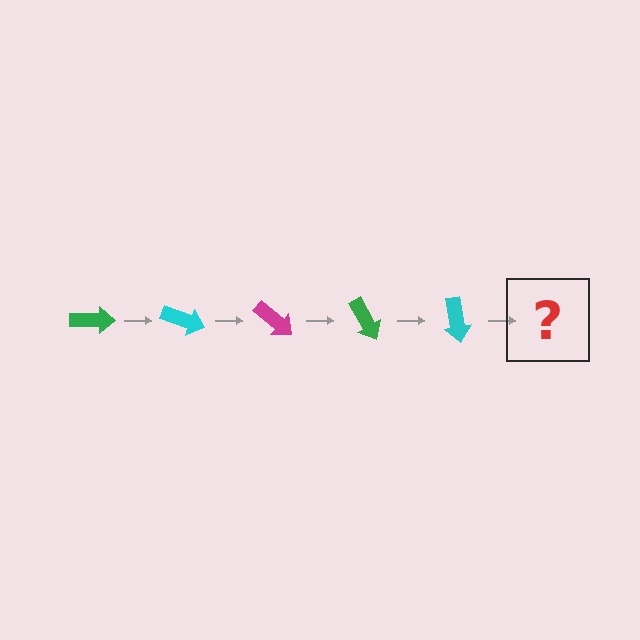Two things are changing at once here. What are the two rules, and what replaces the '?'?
The two rules are that it rotates 20 degrees each step and the color cycles through green, cyan, and magenta. The '?' should be a magenta arrow, rotated 100 degrees from the start.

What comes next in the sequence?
The next element should be a magenta arrow, rotated 100 degrees from the start.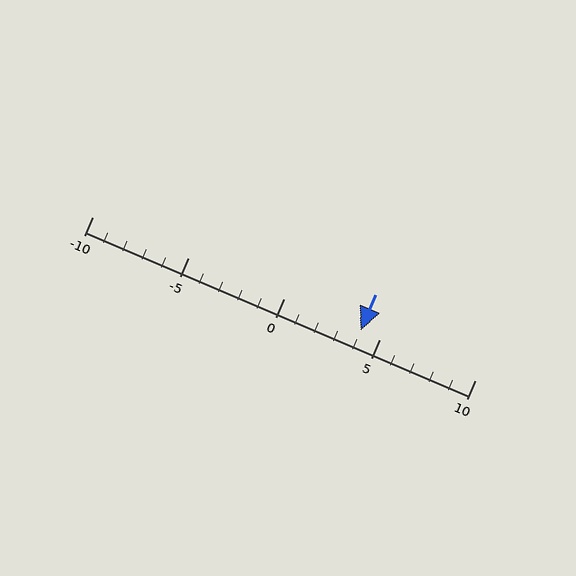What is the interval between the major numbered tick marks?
The major tick marks are spaced 5 units apart.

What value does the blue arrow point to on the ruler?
The blue arrow points to approximately 4.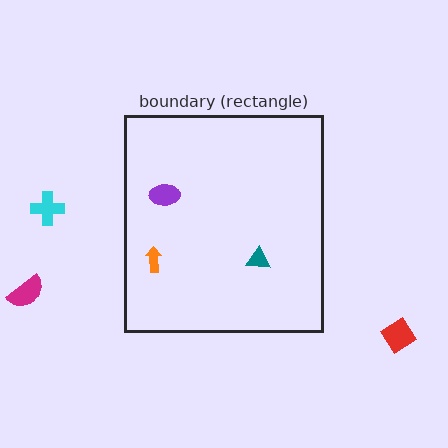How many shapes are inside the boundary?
3 inside, 3 outside.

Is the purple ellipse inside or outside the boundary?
Inside.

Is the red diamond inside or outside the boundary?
Outside.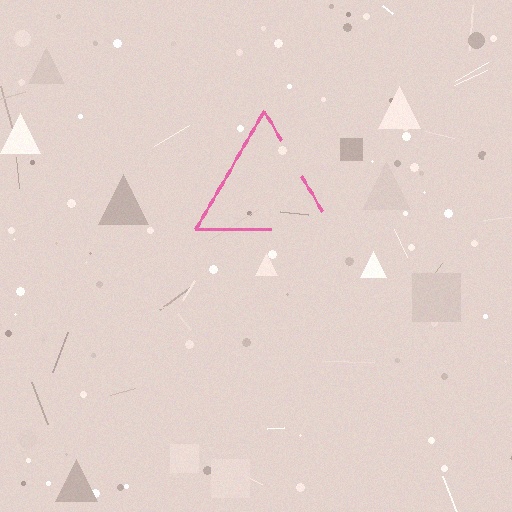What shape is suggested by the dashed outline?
The dashed outline suggests a triangle.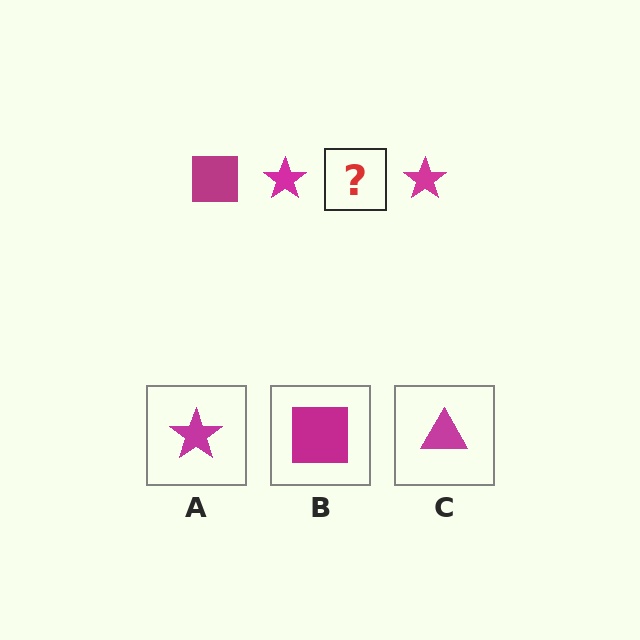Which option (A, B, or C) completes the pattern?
B.